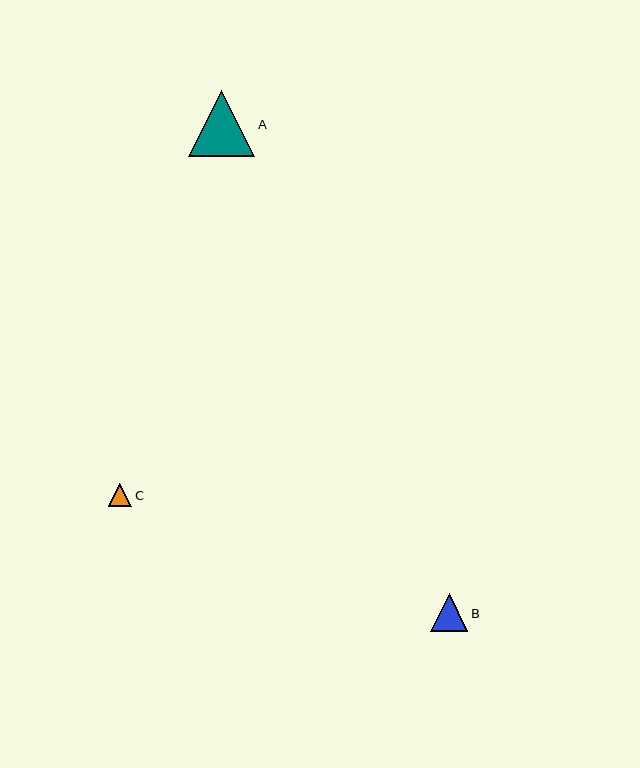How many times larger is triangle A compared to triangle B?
Triangle A is approximately 1.8 times the size of triangle B.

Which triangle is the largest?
Triangle A is the largest with a size of approximately 66 pixels.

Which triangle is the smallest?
Triangle C is the smallest with a size of approximately 23 pixels.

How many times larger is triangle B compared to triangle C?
Triangle B is approximately 1.6 times the size of triangle C.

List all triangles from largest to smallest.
From largest to smallest: A, B, C.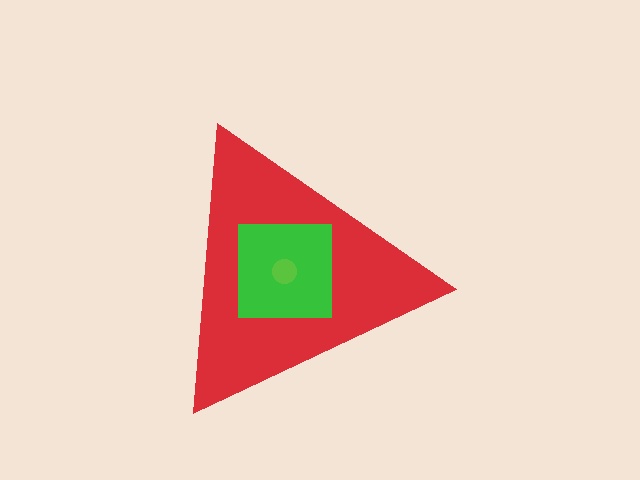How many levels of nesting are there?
3.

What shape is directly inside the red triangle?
The green square.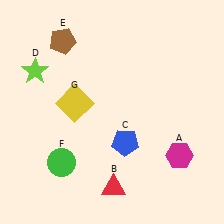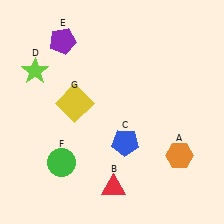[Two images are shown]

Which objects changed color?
A changed from magenta to orange. E changed from brown to purple.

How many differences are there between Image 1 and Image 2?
There are 2 differences between the two images.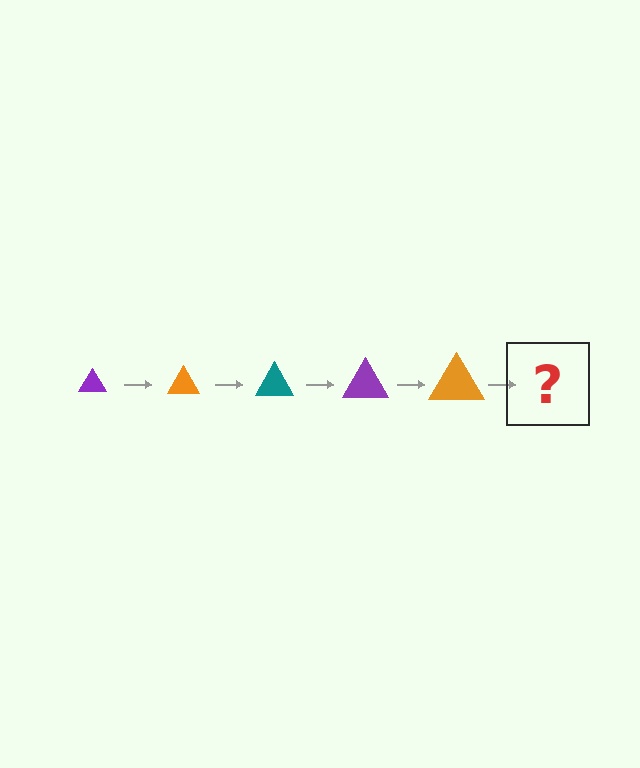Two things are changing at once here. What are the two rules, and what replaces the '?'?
The two rules are that the triangle grows larger each step and the color cycles through purple, orange, and teal. The '?' should be a teal triangle, larger than the previous one.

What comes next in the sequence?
The next element should be a teal triangle, larger than the previous one.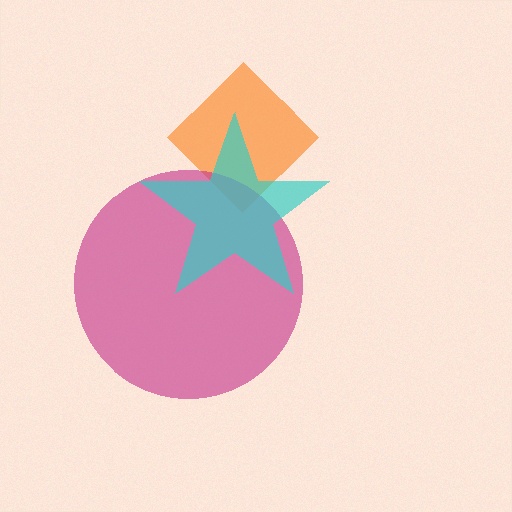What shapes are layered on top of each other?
The layered shapes are: an orange diamond, a magenta circle, a cyan star.